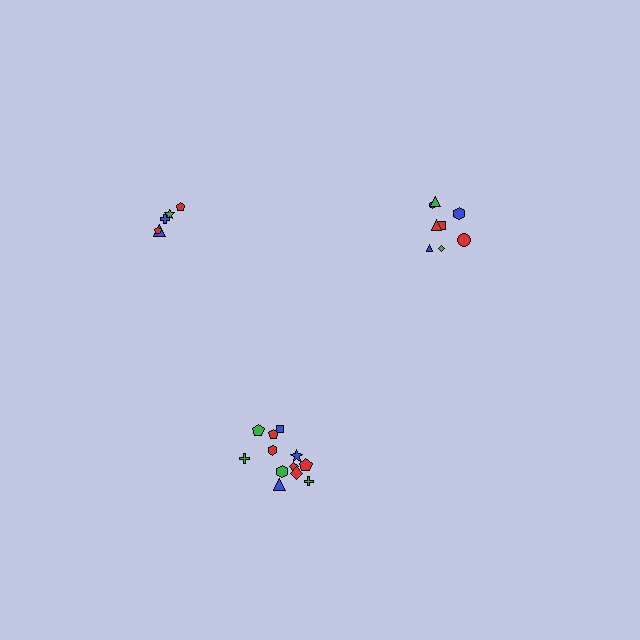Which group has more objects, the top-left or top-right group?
The top-right group.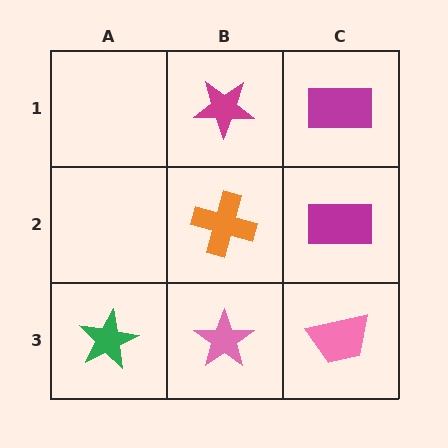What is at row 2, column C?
A magenta rectangle.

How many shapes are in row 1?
2 shapes.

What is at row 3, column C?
A pink trapezoid.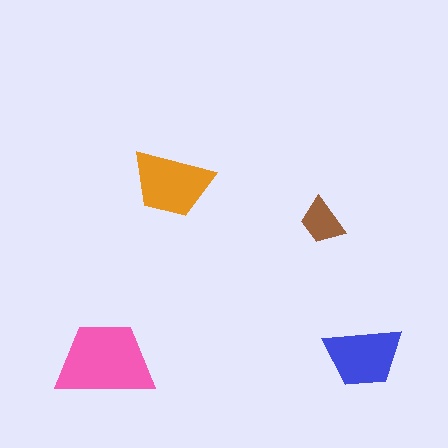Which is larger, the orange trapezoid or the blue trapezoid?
The orange one.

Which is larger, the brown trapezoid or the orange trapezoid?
The orange one.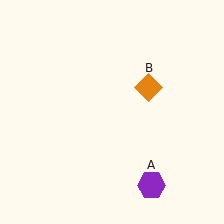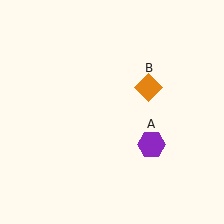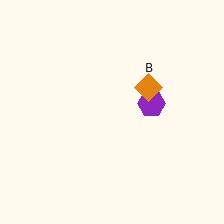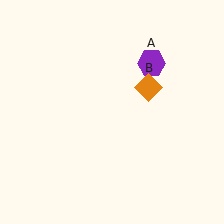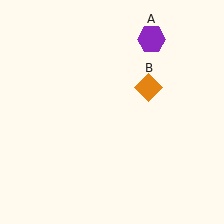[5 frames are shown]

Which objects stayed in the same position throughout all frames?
Orange diamond (object B) remained stationary.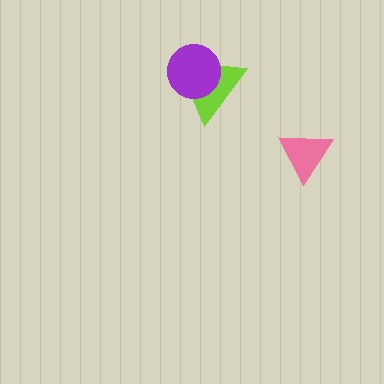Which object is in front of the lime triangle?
The purple circle is in front of the lime triangle.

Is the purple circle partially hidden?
No, no other shape covers it.